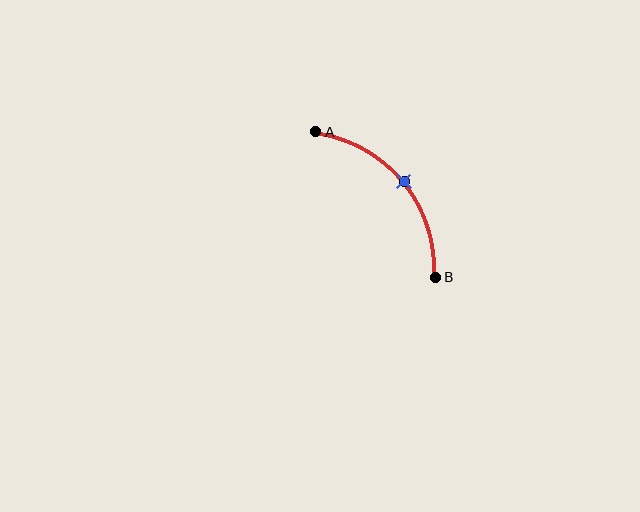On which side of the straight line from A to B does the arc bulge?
The arc bulges above and to the right of the straight line connecting A and B.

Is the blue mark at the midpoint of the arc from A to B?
Yes. The blue mark lies on the arc at equal arc-length from both A and B — it is the arc midpoint.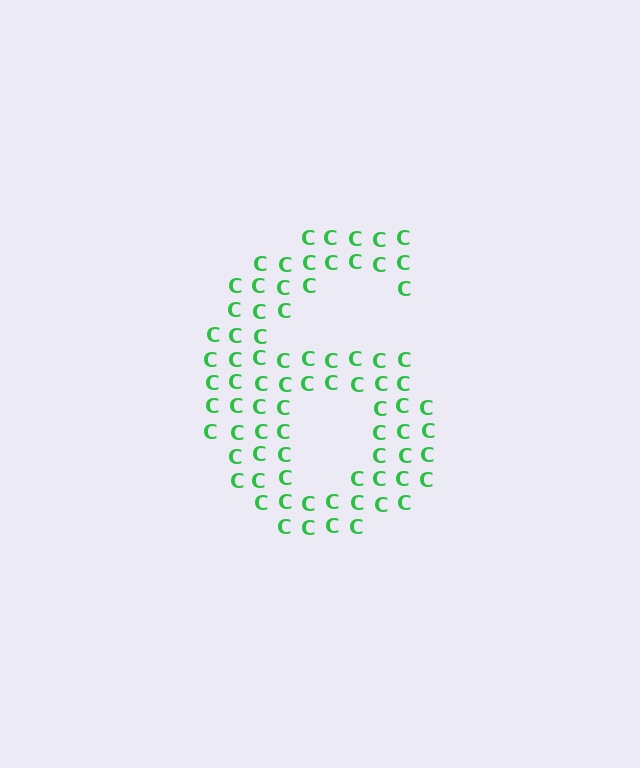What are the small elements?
The small elements are letter C's.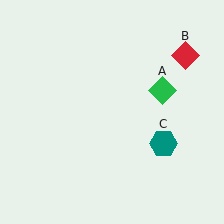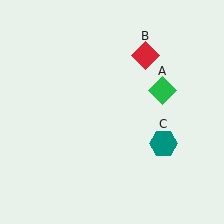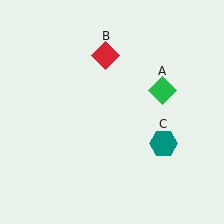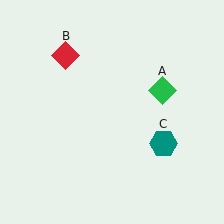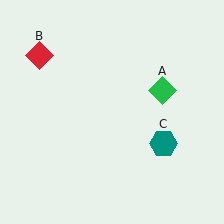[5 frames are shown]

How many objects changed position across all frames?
1 object changed position: red diamond (object B).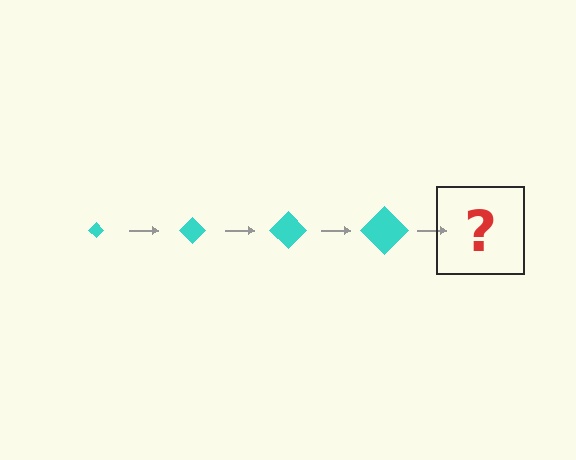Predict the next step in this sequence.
The next step is a cyan diamond, larger than the previous one.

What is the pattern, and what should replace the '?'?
The pattern is that the diamond gets progressively larger each step. The '?' should be a cyan diamond, larger than the previous one.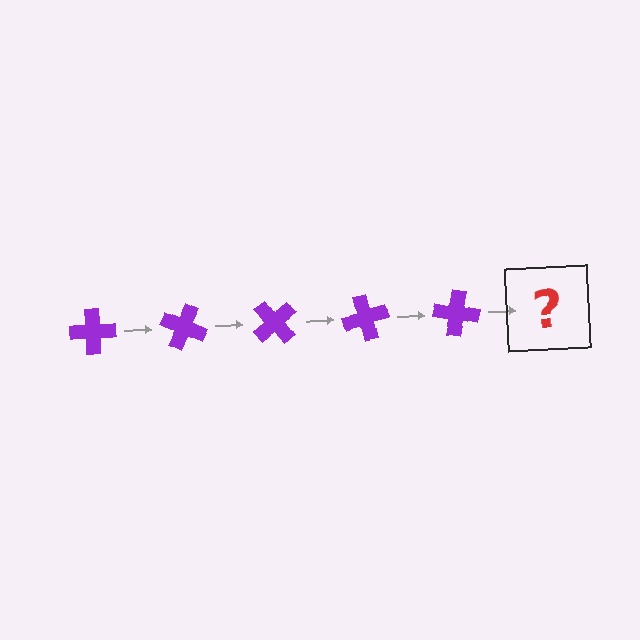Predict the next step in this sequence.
The next step is a purple cross rotated 125 degrees.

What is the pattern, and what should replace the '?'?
The pattern is that the cross rotates 25 degrees each step. The '?' should be a purple cross rotated 125 degrees.